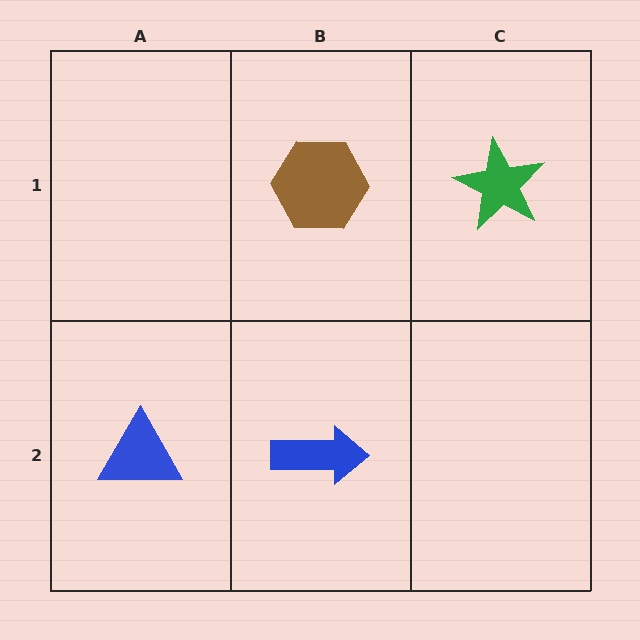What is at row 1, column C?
A green star.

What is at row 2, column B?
A blue arrow.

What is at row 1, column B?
A brown hexagon.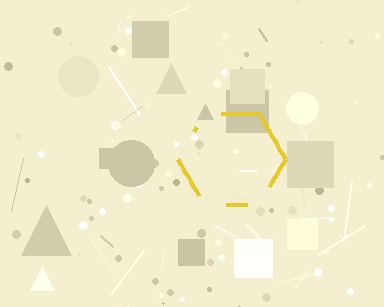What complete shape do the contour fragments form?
The contour fragments form a hexagon.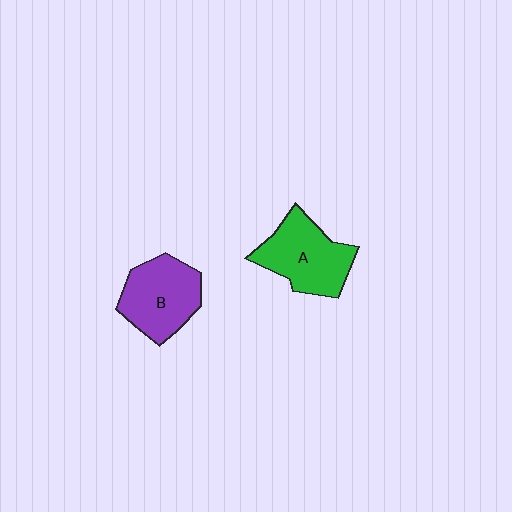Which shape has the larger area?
Shape A (green).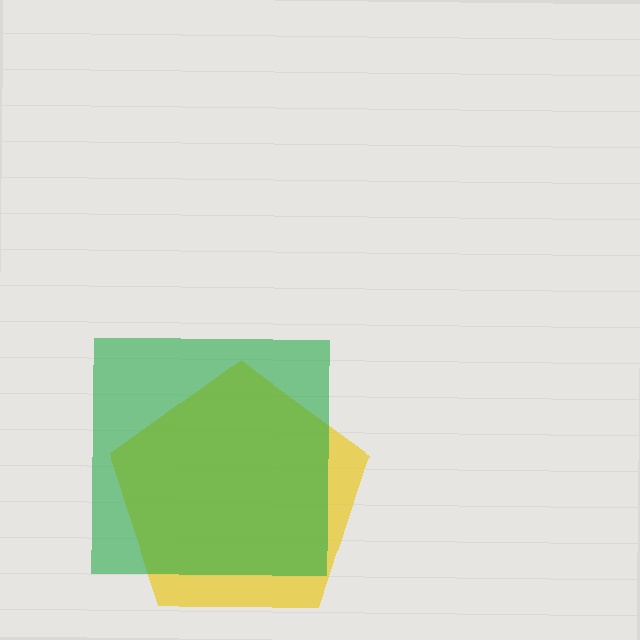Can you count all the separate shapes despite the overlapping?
Yes, there are 2 separate shapes.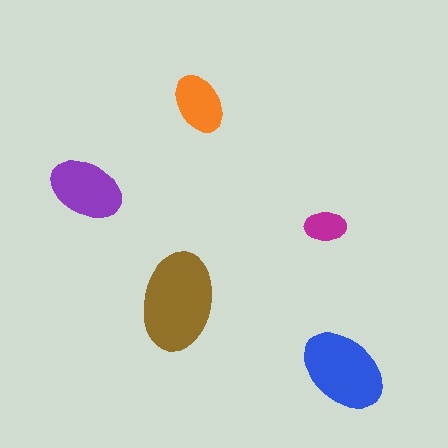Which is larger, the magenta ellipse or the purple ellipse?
The purple one.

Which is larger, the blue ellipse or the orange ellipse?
The blue one.